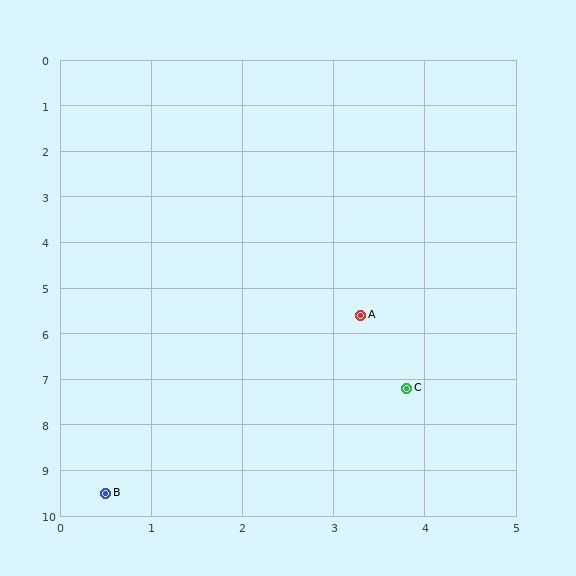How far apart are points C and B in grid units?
Points C and B are about 4.0 grid units apart.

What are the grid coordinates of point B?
Point B is at approximately (0.5, 9.5).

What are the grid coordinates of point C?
Point C is at approximately (3.8, 7.2).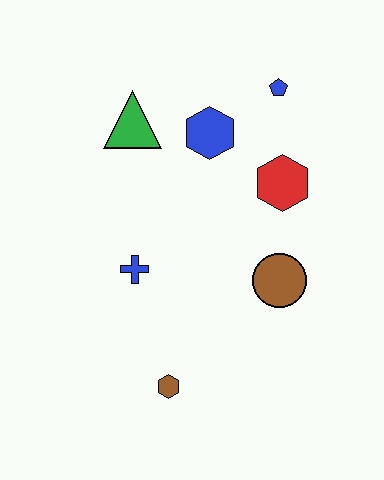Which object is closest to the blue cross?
The brown hexagon is closest to the blue cross.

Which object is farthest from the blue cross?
The blue pentagon is farthest from the blue cross.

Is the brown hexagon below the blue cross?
Yes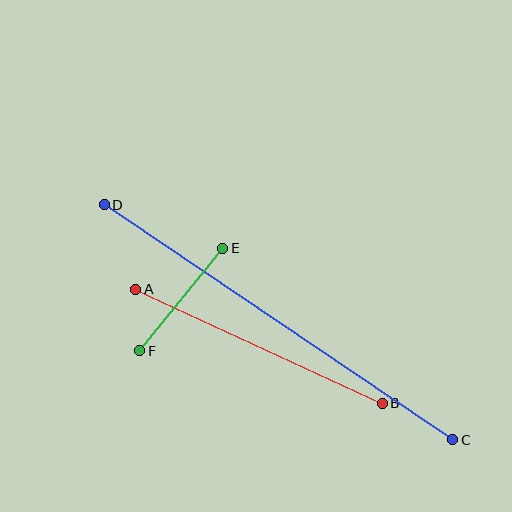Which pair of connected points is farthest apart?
Points C and D are farthest apart.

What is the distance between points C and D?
The distance is approximately 421 pixels.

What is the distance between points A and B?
The distance is approximately 271 pixels.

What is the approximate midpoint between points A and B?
The midpoint is at approximately (259, 346) pixels.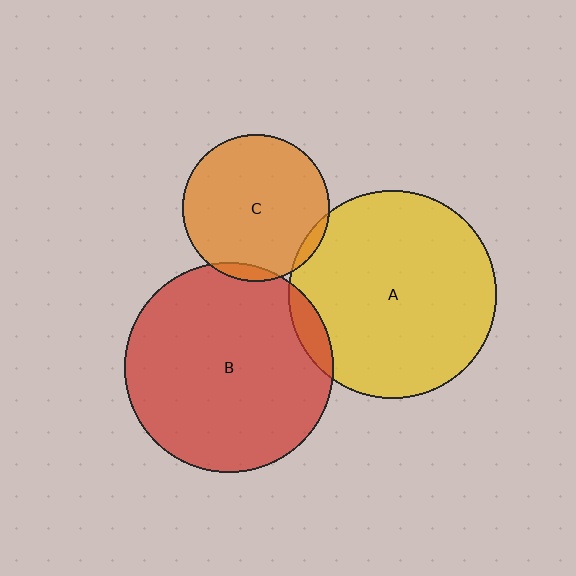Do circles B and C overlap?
Yes.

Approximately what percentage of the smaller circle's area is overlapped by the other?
Approximately 5%.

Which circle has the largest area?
Circle B (red).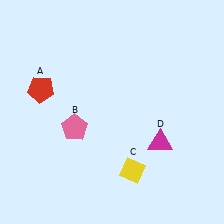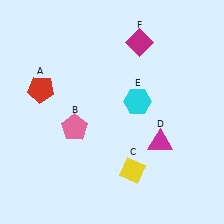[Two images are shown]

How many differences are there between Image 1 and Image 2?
There are 2 differences between the two images.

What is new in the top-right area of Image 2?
A magenta diamond (F) was added in the top-right area of Image 2.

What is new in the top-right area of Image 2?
A cyan hexagon (E) was added in the top-right area of Image 2.